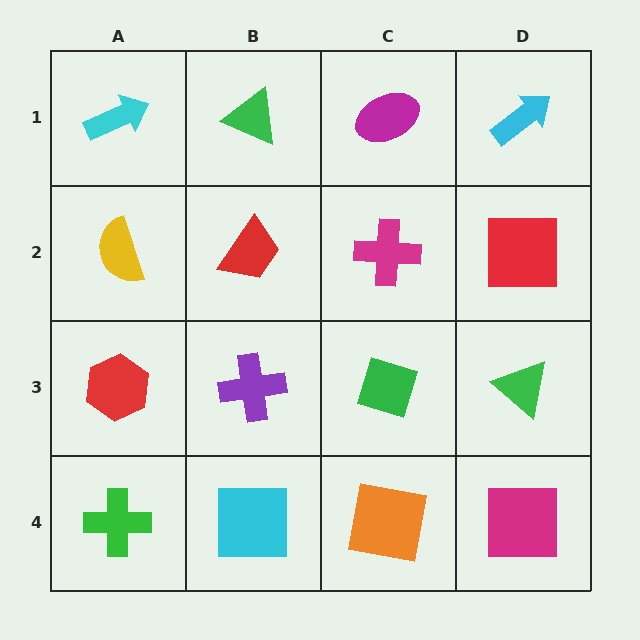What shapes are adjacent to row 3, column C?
A magenta cross (row 2, column C), an orange square (row 4, column C), a purple cross (row 3, column B), a green triangle (row 3, column D).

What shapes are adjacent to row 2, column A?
A cyan arrow (row 1, column A), a red hexagon (row 3, column A), a red trapezoid (row 2, column B).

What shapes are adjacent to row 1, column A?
A yellow semicircle (row 2, column A), a green triangle (row 1, column B).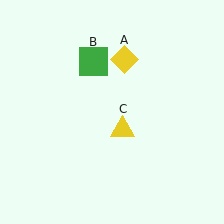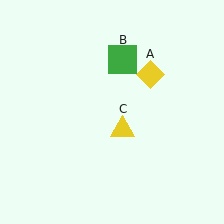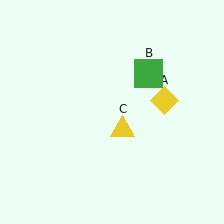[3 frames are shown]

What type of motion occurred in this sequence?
The yellow diamond (object A), green square (object B) rotated clockwise around the center of the scene.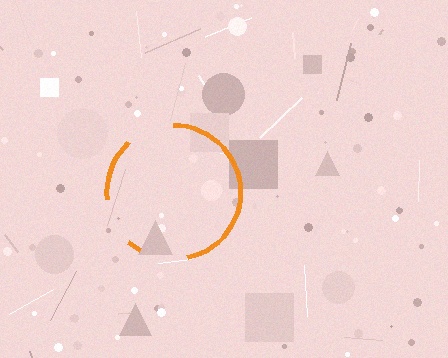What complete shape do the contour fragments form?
The contour fragments form a circle.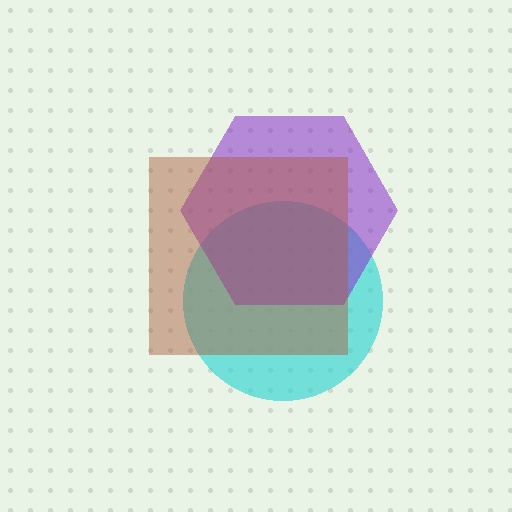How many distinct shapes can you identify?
There are 3 distinct shapes: a cyan circle, a purple hexagon, a brown square.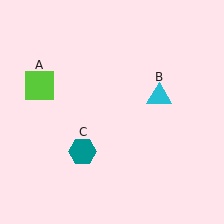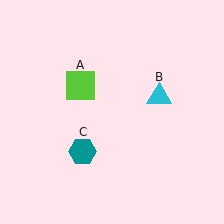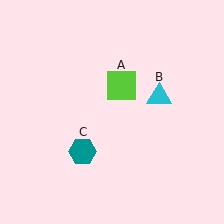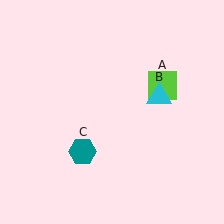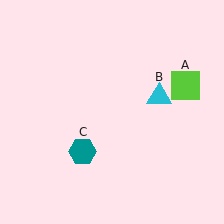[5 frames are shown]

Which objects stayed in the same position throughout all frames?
Cyan triangle (object B) and teal hexagon (object C) remained stationary.